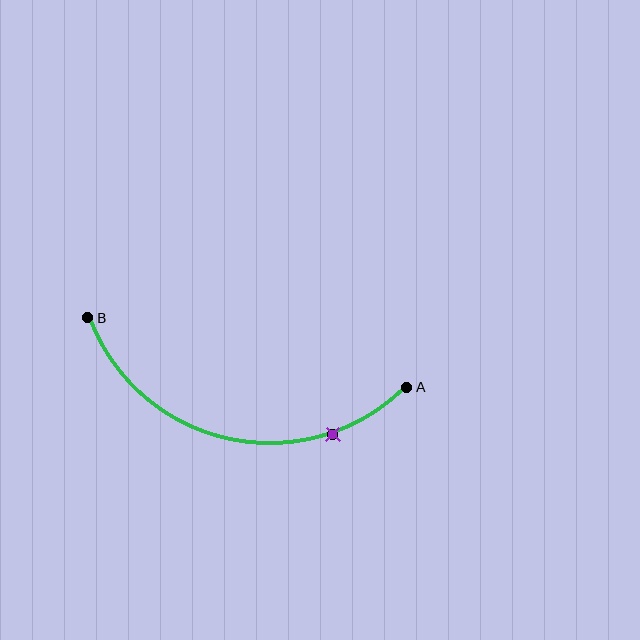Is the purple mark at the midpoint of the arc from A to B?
No. The purple mark lies on the arc but is closer to endpoint A. The arc midpoint would be at the point on the curve equidistant along the arc from both A and B.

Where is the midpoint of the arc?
The arc midpoint is the point on the curve farthest from the straight line joining A and B. It sits below that line.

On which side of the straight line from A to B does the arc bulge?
The arc bulges below the straight line connecting A and B.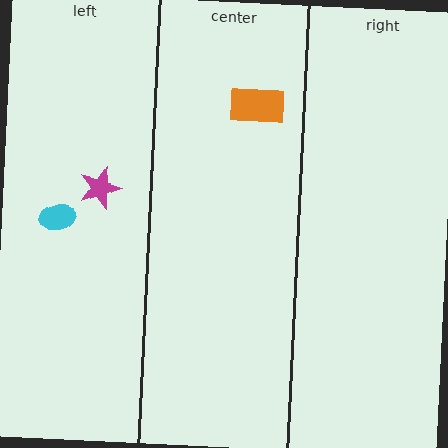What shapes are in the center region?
The orange rectangle.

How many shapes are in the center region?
1.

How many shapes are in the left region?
2.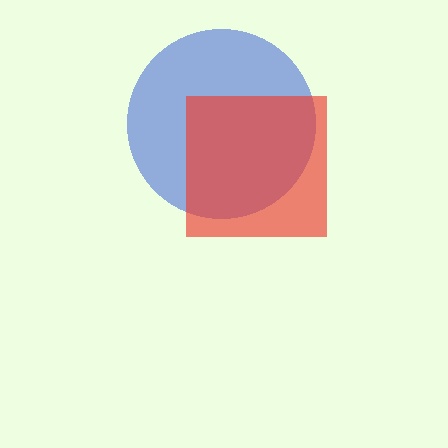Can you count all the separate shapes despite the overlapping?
Yes, there are 2 separate shapes.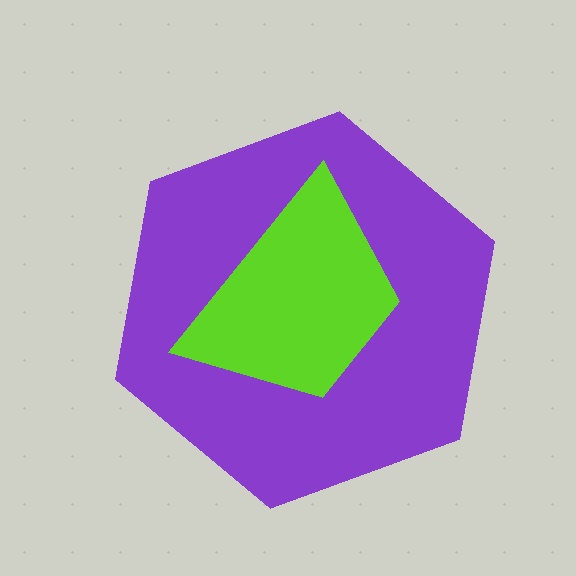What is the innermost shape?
The lime trapezoid.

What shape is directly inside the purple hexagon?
The lime trapezoid.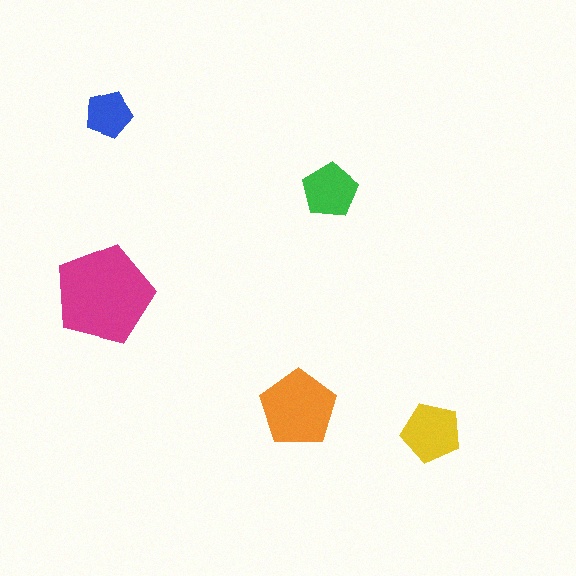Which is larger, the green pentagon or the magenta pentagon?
The magenta one.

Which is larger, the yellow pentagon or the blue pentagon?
The yellow one.